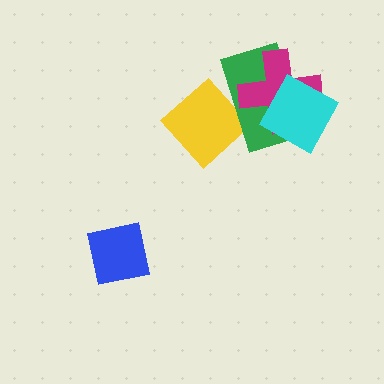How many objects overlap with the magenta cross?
2 objects overlap with the magenta cross.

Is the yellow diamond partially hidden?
Yes, it is partially covered by another shape.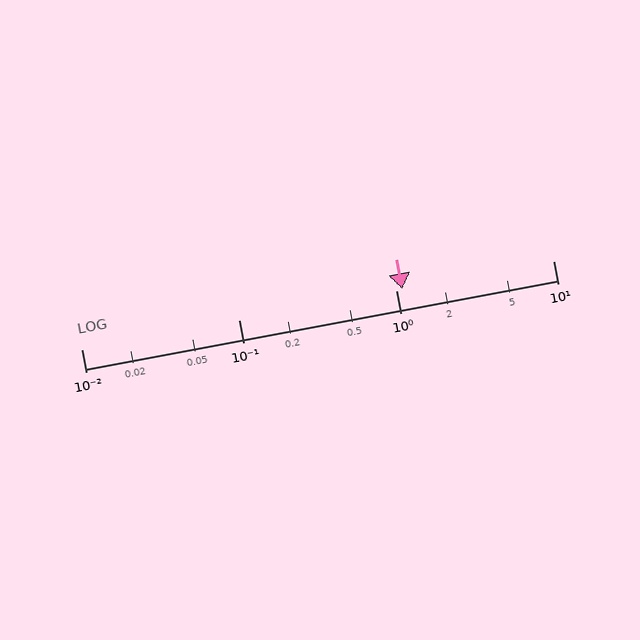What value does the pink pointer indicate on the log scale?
The pointer indicates approximately 1.1.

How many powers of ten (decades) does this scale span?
The scale spans 3 decades, from 0.01 to 10.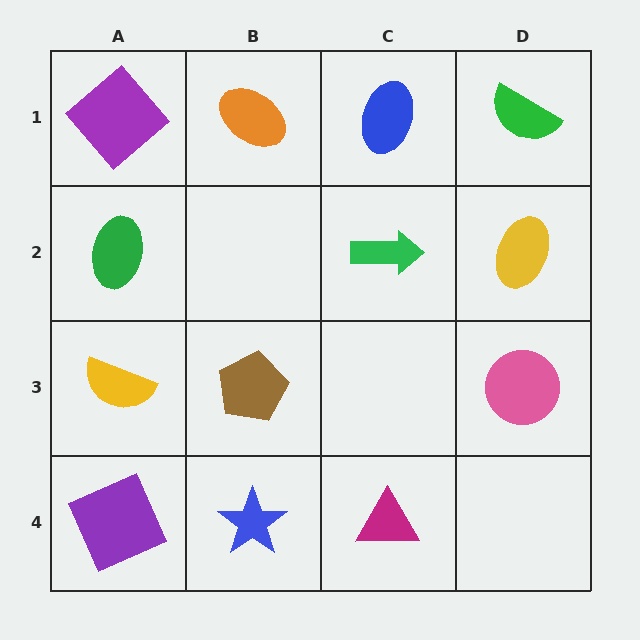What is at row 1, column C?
A blue ellipse.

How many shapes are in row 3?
3 shapes.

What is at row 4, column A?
A purple square.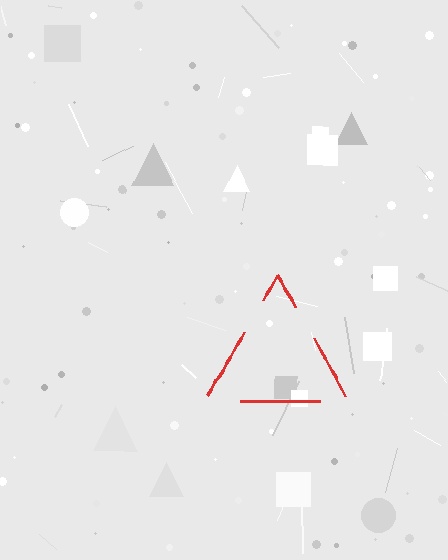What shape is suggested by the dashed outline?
The dashed outline suggests a triangle.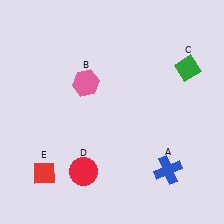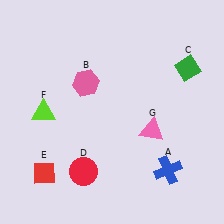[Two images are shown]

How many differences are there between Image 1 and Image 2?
There are 2 differences between the two images.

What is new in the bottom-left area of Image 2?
A lime triangle (F) was added in the bottom-left area of Image 2.